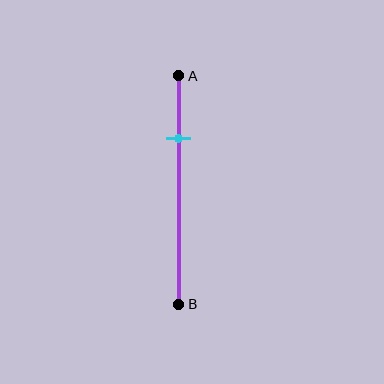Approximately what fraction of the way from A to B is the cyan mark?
The cyan mark is approximately 25% of the way from A to B.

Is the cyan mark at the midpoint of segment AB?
No, the mark is at about 25% from A, not at the 50% midpoint.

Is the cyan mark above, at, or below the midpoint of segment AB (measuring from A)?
The cyan mark is above the midpoint of segment AB.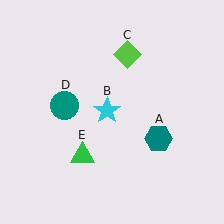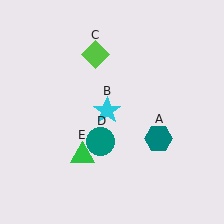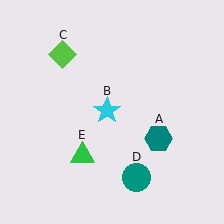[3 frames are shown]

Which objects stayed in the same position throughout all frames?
Teal hexagon (object A) and cyan star (object B) and green triangle (object E) remained stationary.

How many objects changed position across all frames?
2 objects changed position: lime diamond (object C), teal circle (object D).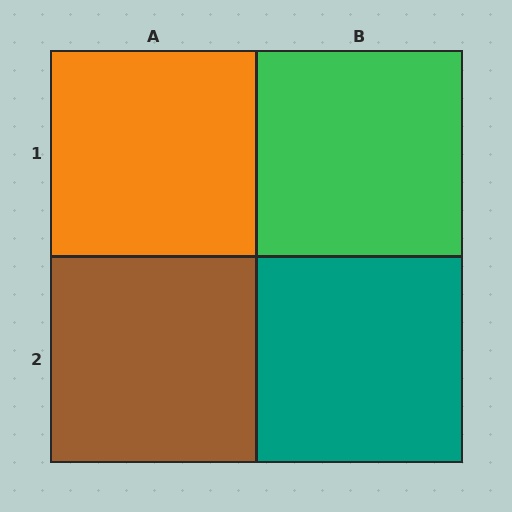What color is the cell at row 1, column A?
Orange.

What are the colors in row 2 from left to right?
Brown, teal.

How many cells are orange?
1 cell is orange.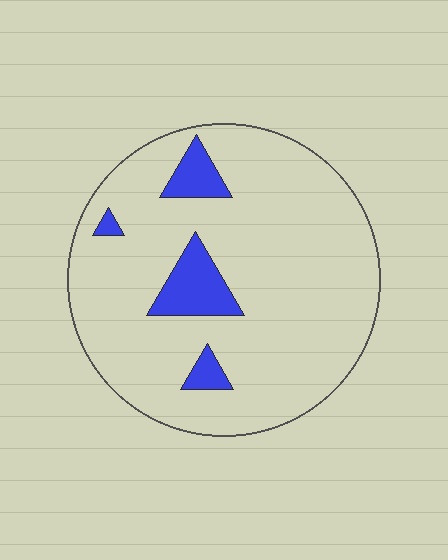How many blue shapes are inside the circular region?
4.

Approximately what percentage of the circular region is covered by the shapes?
Approximately 10%.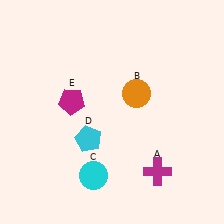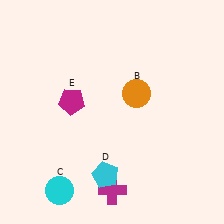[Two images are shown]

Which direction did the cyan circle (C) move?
The cyan circle (C) moved left.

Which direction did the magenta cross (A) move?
The magenta cross (A) moved left.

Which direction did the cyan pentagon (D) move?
The cyan pentagon (D) moved down.